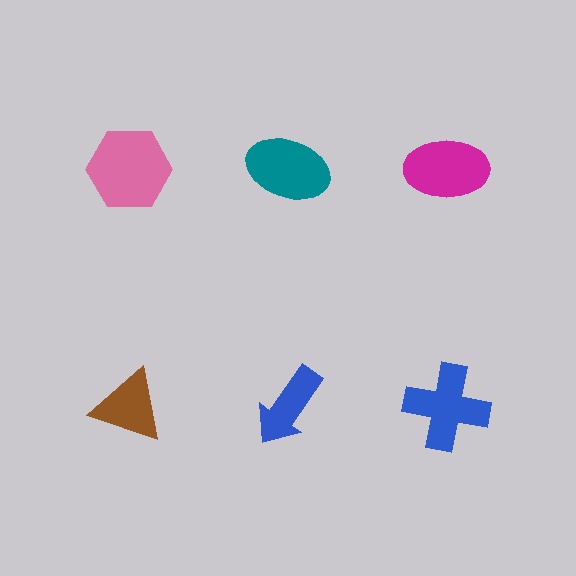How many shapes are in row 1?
3 shapes.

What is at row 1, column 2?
A teal ellipse.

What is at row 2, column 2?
A blue arrow.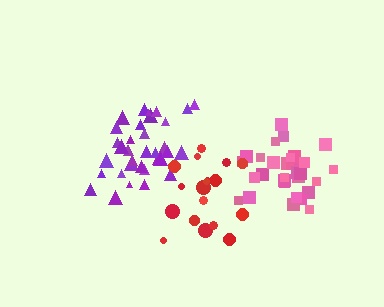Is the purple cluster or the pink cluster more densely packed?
Pink.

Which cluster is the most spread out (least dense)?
Red.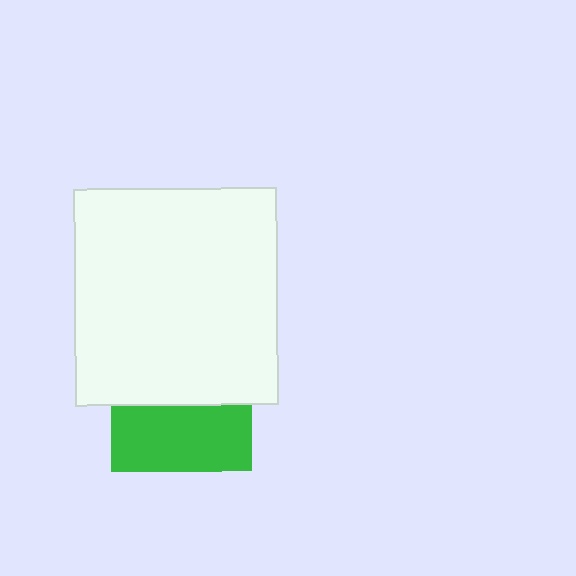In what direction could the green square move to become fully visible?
The green square could move down. That would shift it out from behind the white rectangle entirely.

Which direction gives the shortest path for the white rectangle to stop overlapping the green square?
Moving up gives the shortest separation.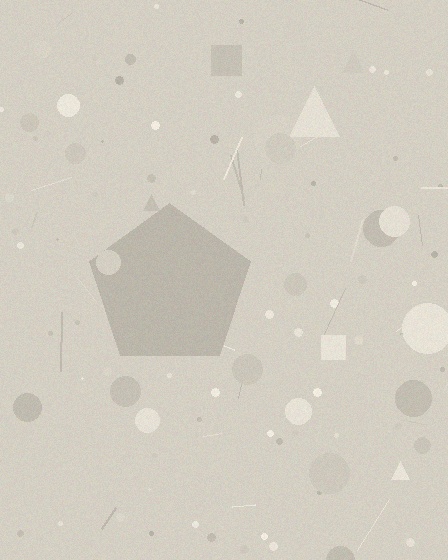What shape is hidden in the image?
A pentagon is hidden in the image.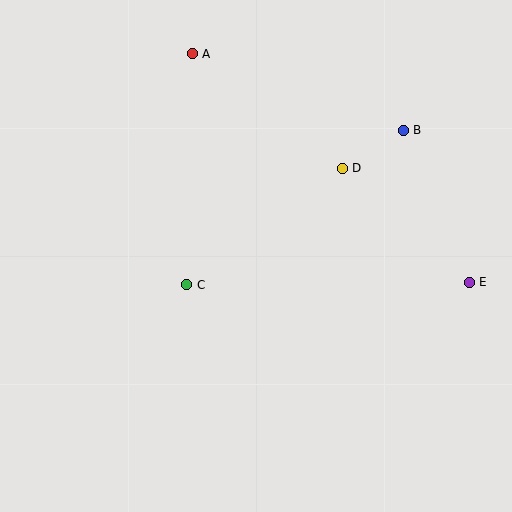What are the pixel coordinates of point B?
Point B is at (403, 130).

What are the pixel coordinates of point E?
Point E is at (469, 282).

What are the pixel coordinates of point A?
Point A is at (192, 54).